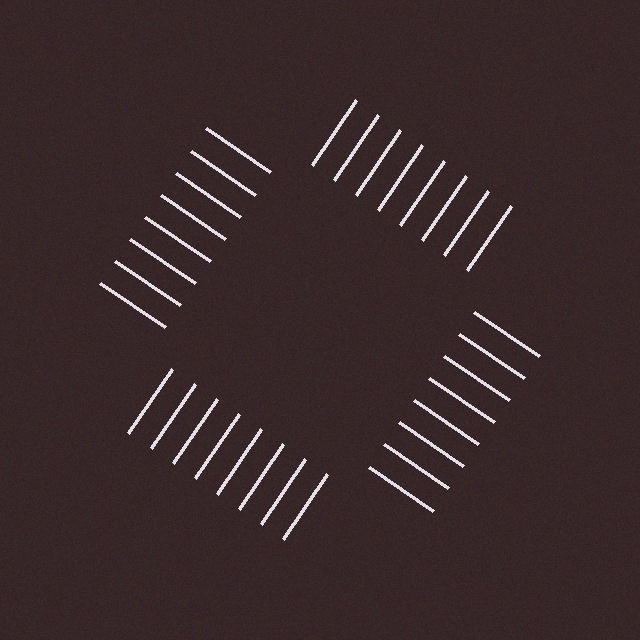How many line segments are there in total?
32 — 8 along each of the 4 edges.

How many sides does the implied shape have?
4 sides — the line-ends trace a square.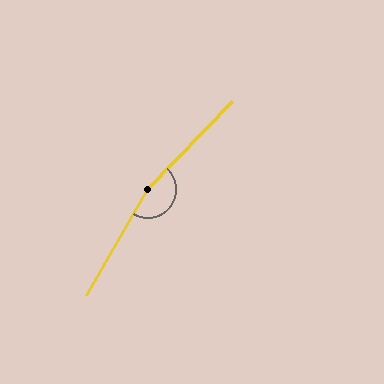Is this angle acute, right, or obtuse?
It is obtuse.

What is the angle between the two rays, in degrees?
Approximately 166 degrees.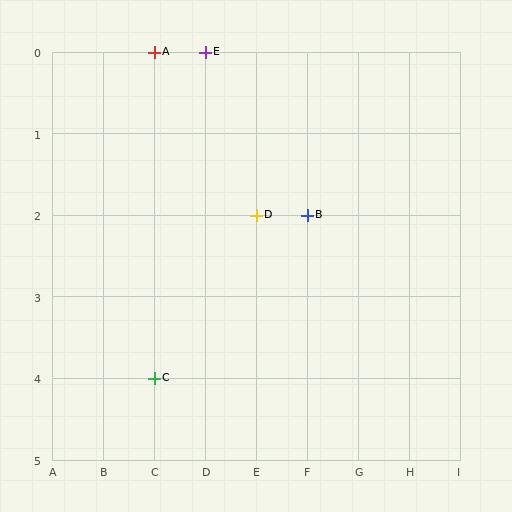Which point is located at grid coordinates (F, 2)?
Point B is at (F, 2).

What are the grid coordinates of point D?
Point D is at grid coordinates (E, 2).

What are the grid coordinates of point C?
Point C is at grid coordinates (C, 4).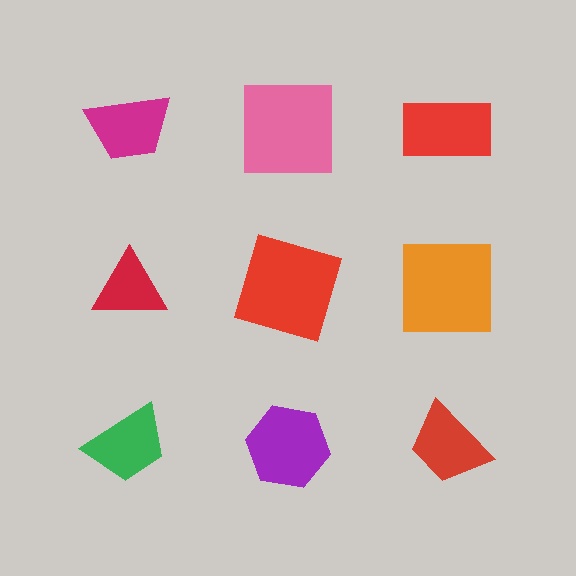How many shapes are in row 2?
3 shapes.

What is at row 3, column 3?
A red trapezoid.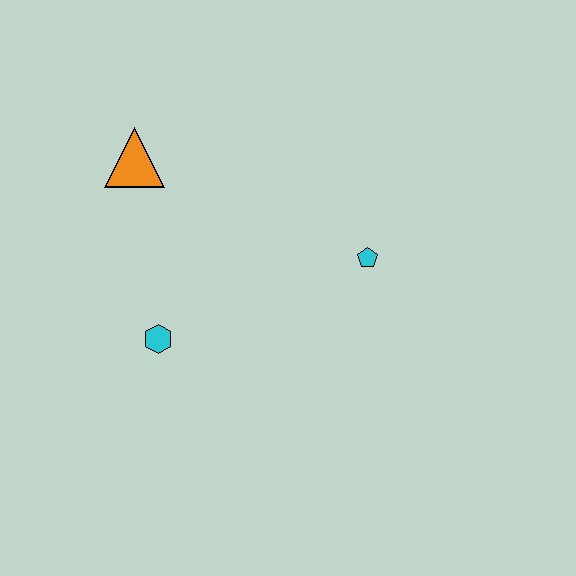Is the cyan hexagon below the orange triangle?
Yes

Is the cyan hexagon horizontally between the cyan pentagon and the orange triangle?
Yes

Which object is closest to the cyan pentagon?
The cyan hexagon is closest to the cyan pentagon.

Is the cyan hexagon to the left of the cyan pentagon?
Yes